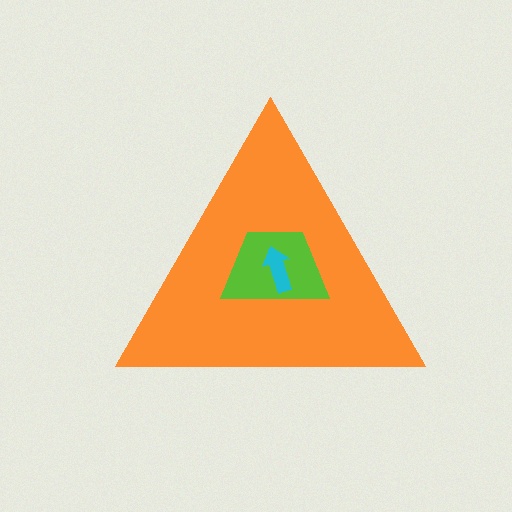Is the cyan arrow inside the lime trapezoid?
Yes.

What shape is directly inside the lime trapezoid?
The cyan arrow.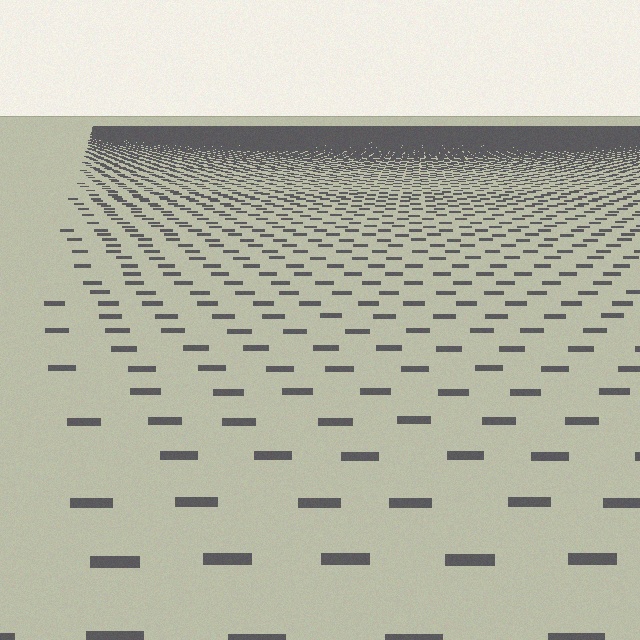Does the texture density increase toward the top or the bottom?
Density increases toward the top.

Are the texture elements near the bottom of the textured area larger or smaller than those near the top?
Larger. Near the bottom, elements are closer to the viewer and appear at a bigger on-screen size.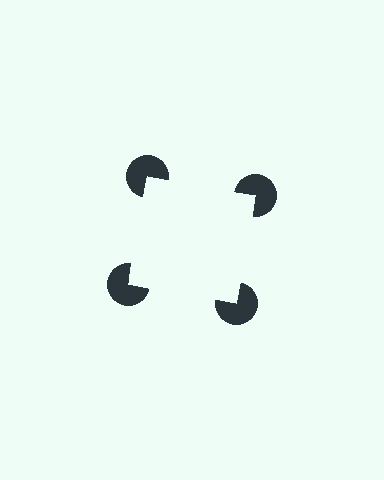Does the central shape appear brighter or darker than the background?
It typically appears slightly brighter than the background, even though no actual brightness change is drawn.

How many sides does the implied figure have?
4 sides.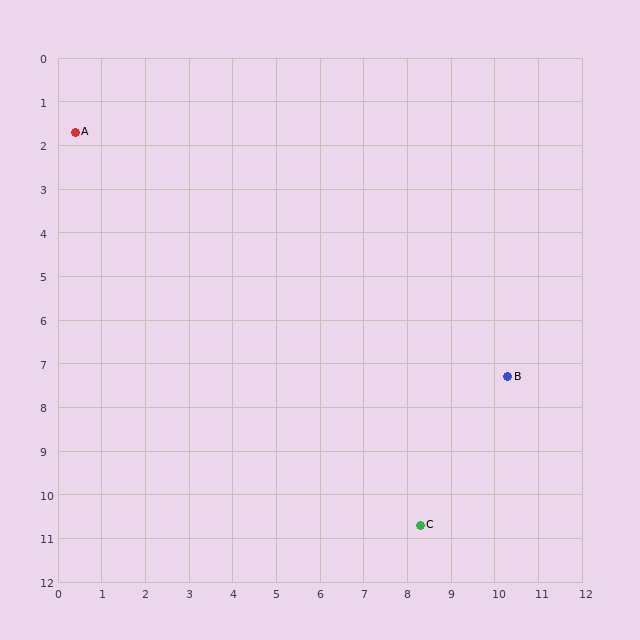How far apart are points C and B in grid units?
Points C and B are about 3.9 grid units apart.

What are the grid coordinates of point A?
Point A is at approximately (0.4, 1.7).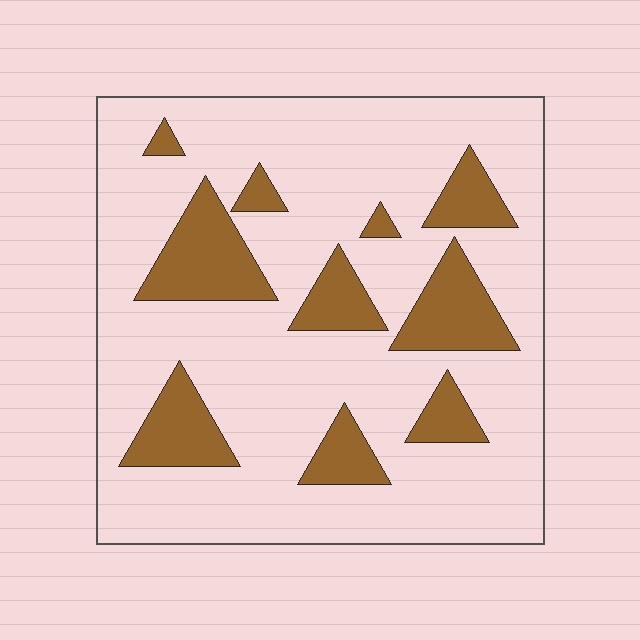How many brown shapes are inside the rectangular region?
10.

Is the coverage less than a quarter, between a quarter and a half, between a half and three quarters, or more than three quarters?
Less than a quarter.